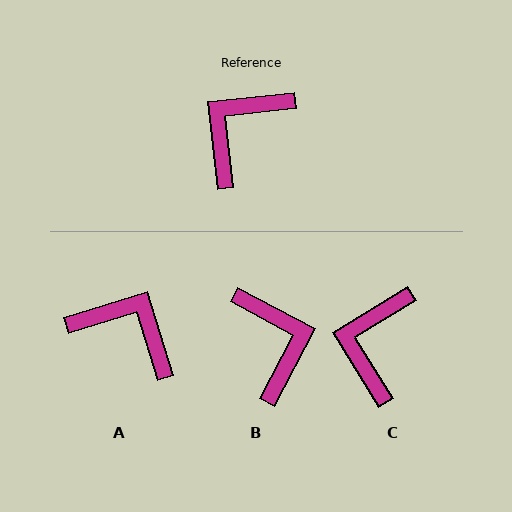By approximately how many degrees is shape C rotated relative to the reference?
Approximately 25 degrees counter-clockwise.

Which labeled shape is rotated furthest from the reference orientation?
B, about 124 degrees away.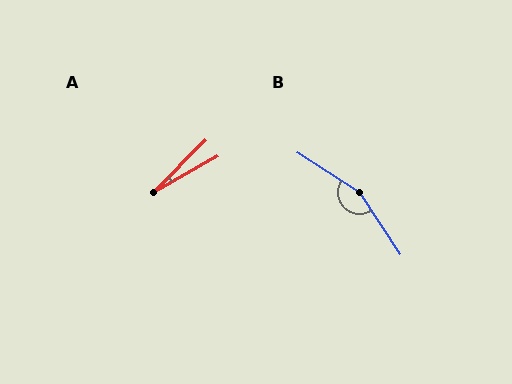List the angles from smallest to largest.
A (16°), B (156°).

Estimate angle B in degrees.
Approximately 156 degrees.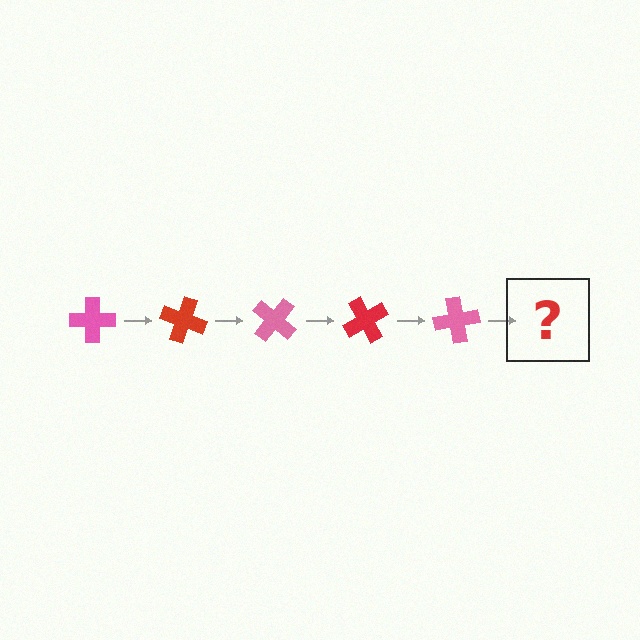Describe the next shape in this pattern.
It should be a red cross, rotated 100 degrees from the start.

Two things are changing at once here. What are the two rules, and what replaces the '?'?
The two rules are that it rotates 20 degrees each step and the color cycles through pink and red. The '?' should be a red cross, rotated 100 degrees from the start.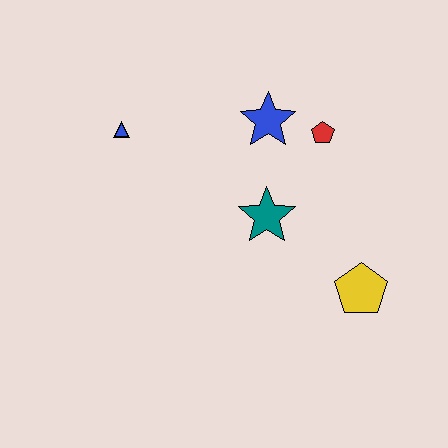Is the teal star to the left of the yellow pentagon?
Yes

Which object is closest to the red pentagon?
The blue star is closest to the red pentagon.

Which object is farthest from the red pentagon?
The blue triangle is farthest from the red pentagon.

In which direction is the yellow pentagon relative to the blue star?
The yellow pentagon is below the blue star.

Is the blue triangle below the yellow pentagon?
No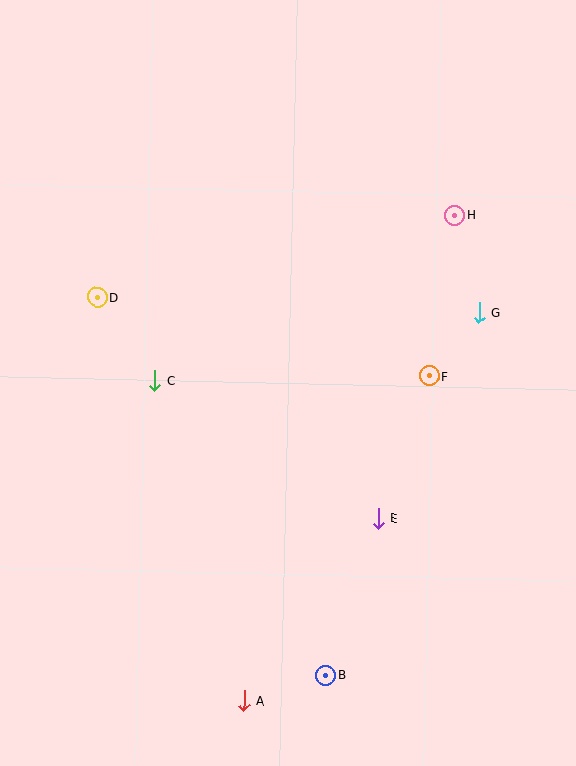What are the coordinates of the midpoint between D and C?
The midpoint between D and C is at (126, 339).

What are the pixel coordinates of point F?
Point F is at (429, 376).